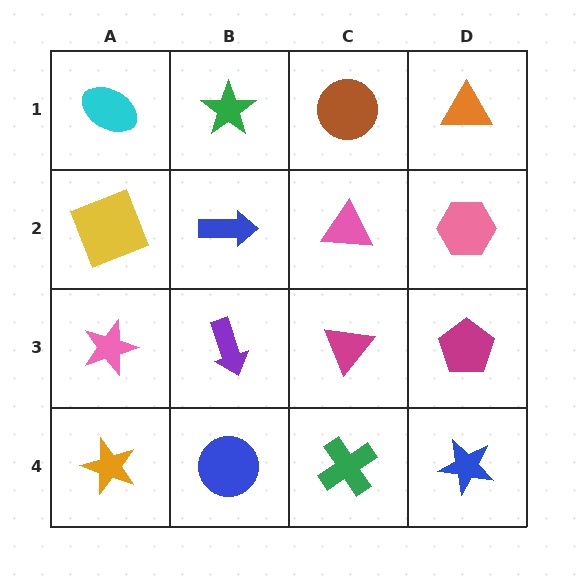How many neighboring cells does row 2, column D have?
3.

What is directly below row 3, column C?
A green cross.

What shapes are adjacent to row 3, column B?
A blue arrow (row 2, column B), a blue circle (row 4, column B), a pink star (row 3, column A), a magenta triangle (row 3, column C).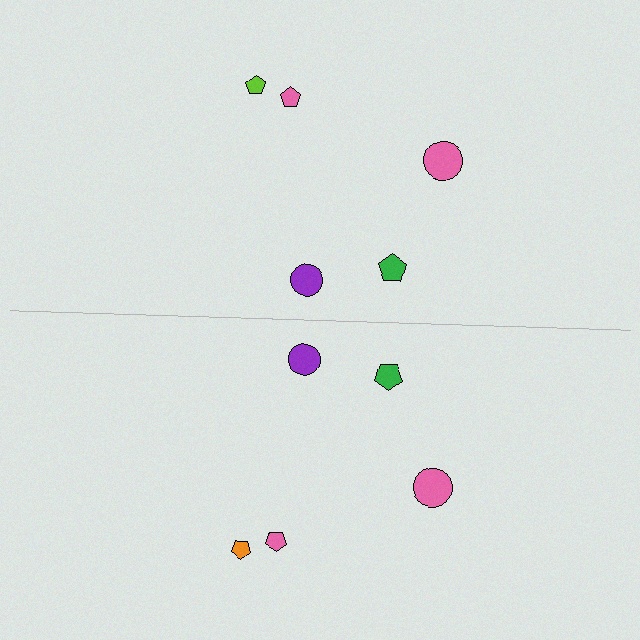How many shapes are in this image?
There are 10 shapes in this image.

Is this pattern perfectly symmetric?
No, the pattern is not perfectly symmetric. The orange pentagon on the bottom side breaks the symmetry — its mirror counterpart is lime.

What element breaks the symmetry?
The orange pentagon on the bottom side breaks the symmetry — its mirror counterpart is lime.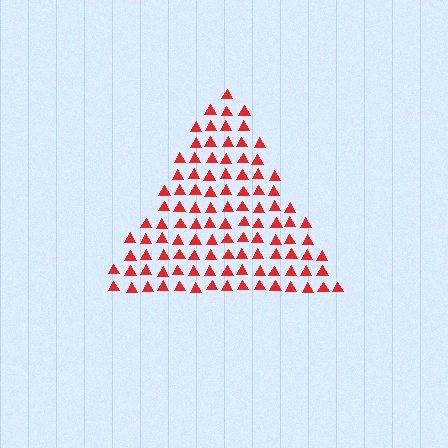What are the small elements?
The small elements are triangles.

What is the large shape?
The large shape is a triangle.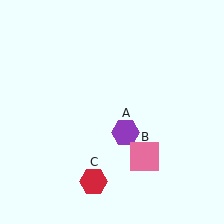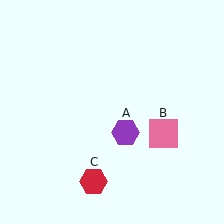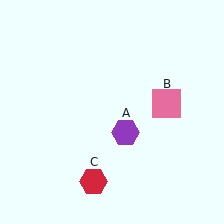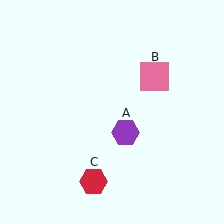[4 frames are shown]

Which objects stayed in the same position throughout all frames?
Purple hexagon (object A) and red hexagon (object C) remained stationary.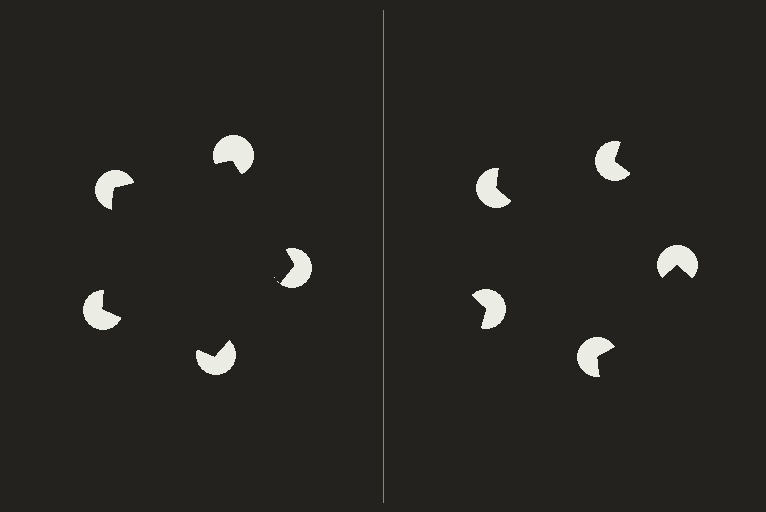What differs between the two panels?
The pac-man discs are positioned identically on both sides; only the wedge orientations differ. On the left they align to a pentagon; on the right they are misaligned.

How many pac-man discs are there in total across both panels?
10 — 5 on each side.